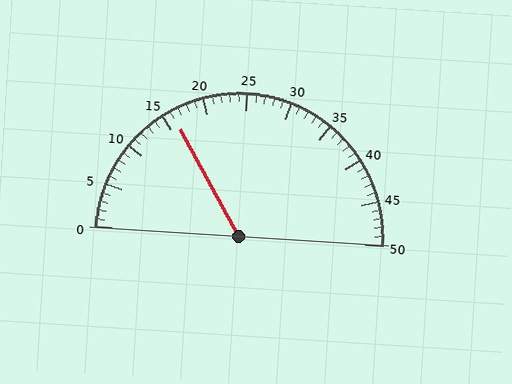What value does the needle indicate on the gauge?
The needle indicates approximately 16.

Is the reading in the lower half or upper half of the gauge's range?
The reading is in the lower half of the range (0 to 50).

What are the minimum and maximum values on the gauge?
The gauge ranges from 0 to 50.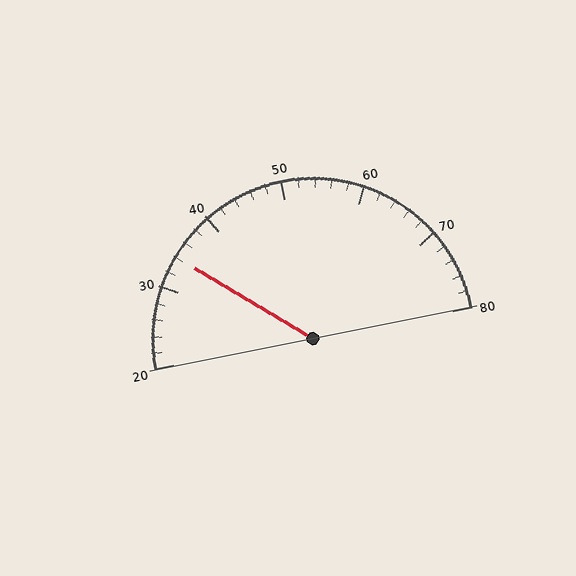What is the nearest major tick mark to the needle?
The nearest major tick mark is 30.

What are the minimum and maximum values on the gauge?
The gauge ranges from 20 to 80.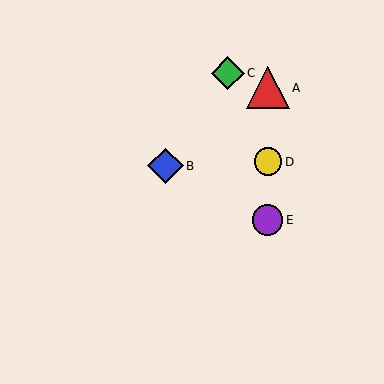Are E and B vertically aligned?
No, E is at x≈268 and B is at x≈165.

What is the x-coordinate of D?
Object D is at x≈268.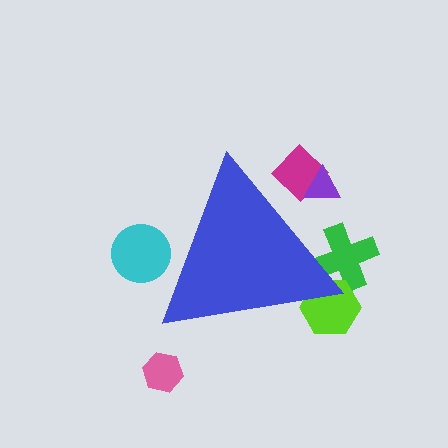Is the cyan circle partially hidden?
Yes, the cyan circle is partially hidden behind the blue triangle.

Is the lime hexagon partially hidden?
Yes, the lime hexagon is partially hidden behind the blue triangle.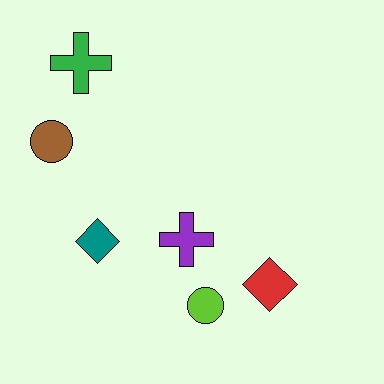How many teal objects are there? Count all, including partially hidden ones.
There is 1 teal object.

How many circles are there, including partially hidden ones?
There are 2 circles.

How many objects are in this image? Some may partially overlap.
There are 6 objects.